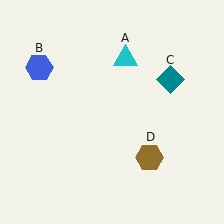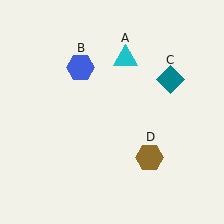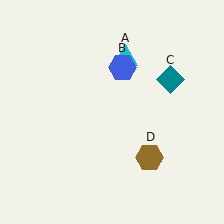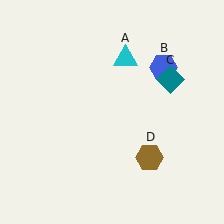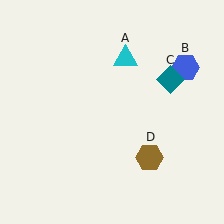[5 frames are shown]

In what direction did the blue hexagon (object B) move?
The blue hexagon (object B) moved right.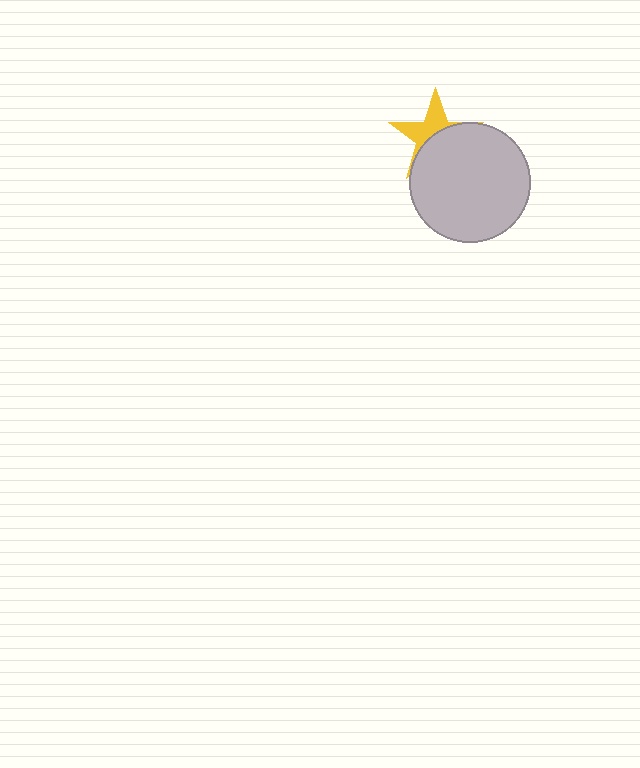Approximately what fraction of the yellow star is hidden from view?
Roughly 56% of the yellow star is hidden behind the light gray circle.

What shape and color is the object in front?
The object in front is a light gray circle.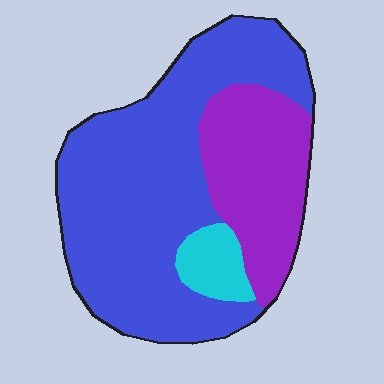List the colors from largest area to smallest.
From largest to smallest: blue, purple, cyan.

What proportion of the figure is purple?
Purple takes up about one quarter (1/4) of the figure.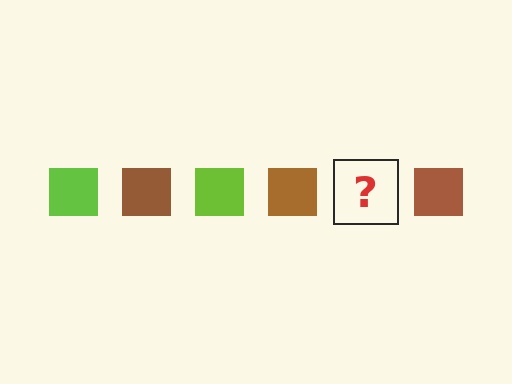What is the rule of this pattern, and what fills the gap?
The rule is that the pattern cycles through lime, brown squares. The gap should be filled with a lime square.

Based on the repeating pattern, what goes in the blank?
The blank should be a lime square.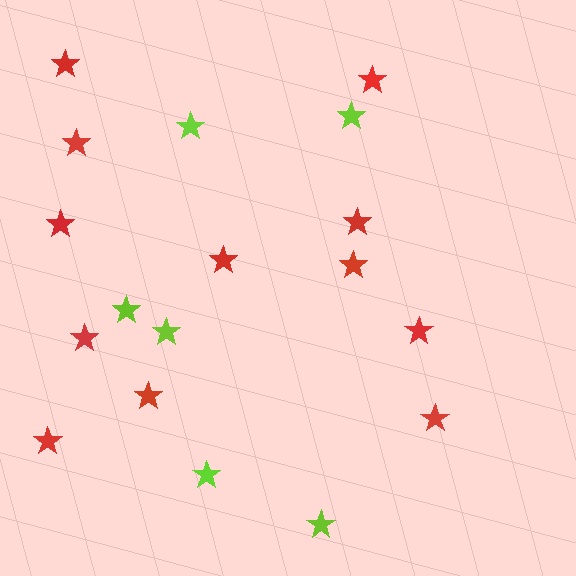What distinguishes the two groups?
There are 2 groups: one group of lime stars (6) and one group of red stars (12).